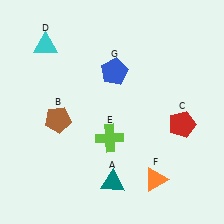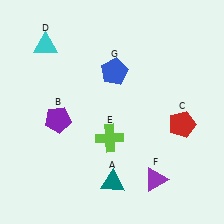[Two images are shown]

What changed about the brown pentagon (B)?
In Image 1, B is brown. In Image 2, it changed to purple.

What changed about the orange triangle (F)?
In Image 1, F is orange. In Image 2, it changed to purple.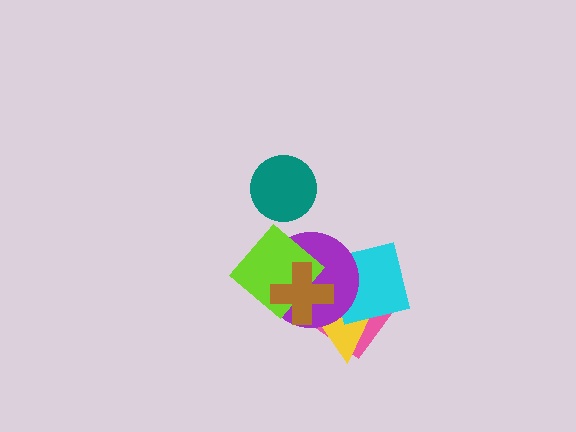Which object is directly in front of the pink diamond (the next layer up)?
The yellow triangle is directly in front of the pink diamond.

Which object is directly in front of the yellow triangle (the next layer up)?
The cyan square is directly in front of the yellow triangle.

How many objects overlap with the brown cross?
4 objects overlap with the brown cross.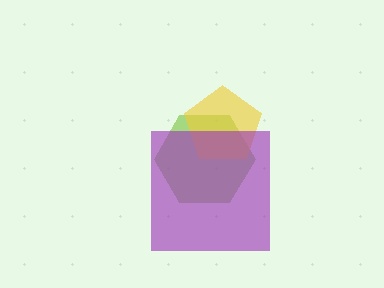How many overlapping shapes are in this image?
There are 3 overlapping shapes in the image.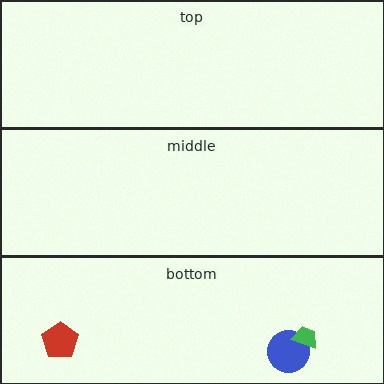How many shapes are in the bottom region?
3.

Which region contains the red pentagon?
The bottom region.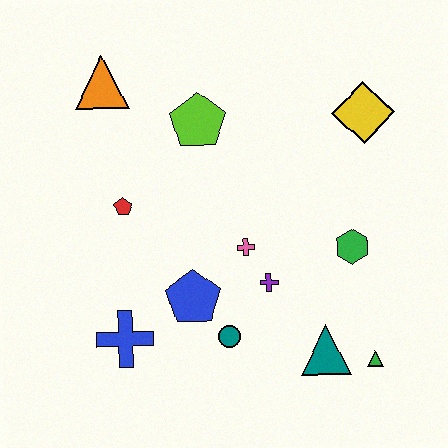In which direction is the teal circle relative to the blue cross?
The teal circle is to the right of the blue cross.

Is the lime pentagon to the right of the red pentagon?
Yes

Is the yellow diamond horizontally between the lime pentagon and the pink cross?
No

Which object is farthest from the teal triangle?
The orange triangle is farthest from the teal triangle.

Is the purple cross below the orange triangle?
Yes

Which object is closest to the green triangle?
The teal triangle is closest to the green triangle.